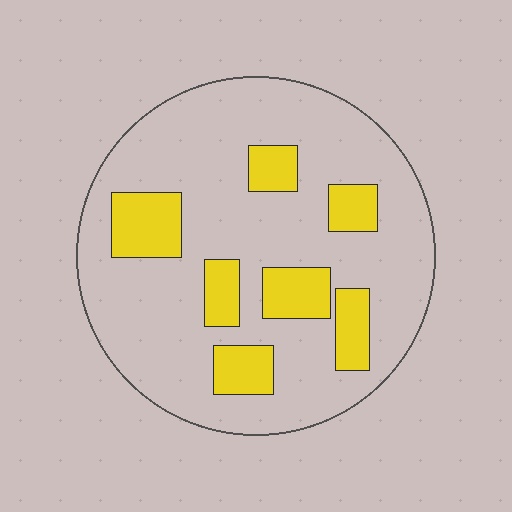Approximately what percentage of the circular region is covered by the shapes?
Approximately 20%.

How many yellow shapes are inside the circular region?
7.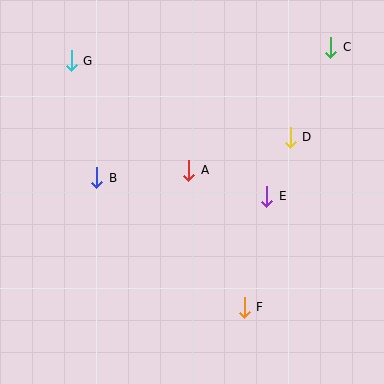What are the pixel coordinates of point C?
Point C is at (331, 47).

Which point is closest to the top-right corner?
Point C is closest to the top-right corner.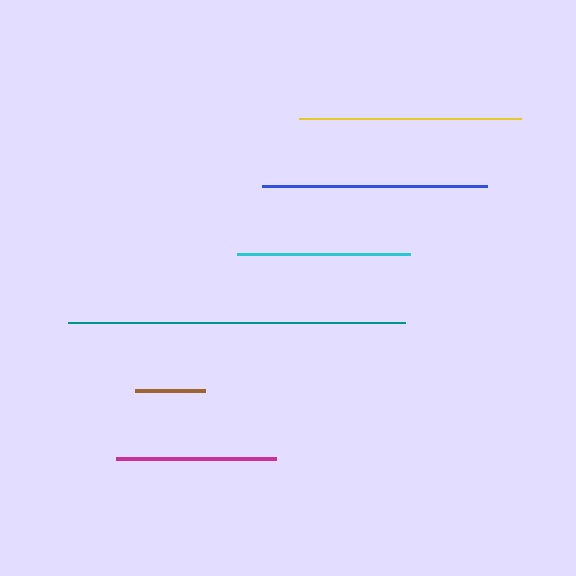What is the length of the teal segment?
The teal segment is approximately 337 pixels long.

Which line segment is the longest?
The teal line is the longest at approximately 337 pixels.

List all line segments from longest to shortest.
From longest to shortest: teal, blue, yellow, cyan, magenta, brown.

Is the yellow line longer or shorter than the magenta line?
The yellow line is longer than the magenta line.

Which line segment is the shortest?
The brown line is the shortest at approximately 70 pixels.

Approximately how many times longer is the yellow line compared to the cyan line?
The yellow line is approximately 1.3 times the length of the cyan line.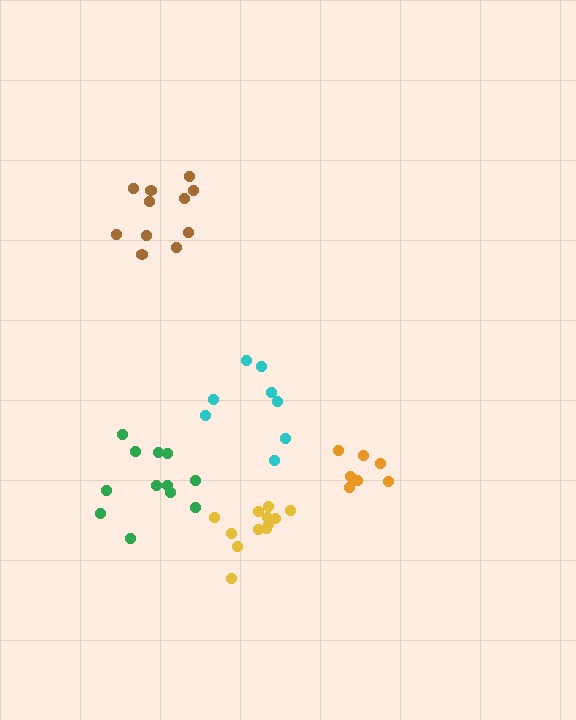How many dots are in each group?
Group 1: 7 dots, Group 2: 12 dots, Group 3: 12 dots, Group 4: 11 dots, Group 5: 8 dots (50 total).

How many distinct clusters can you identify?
There are 5 distinct clusters.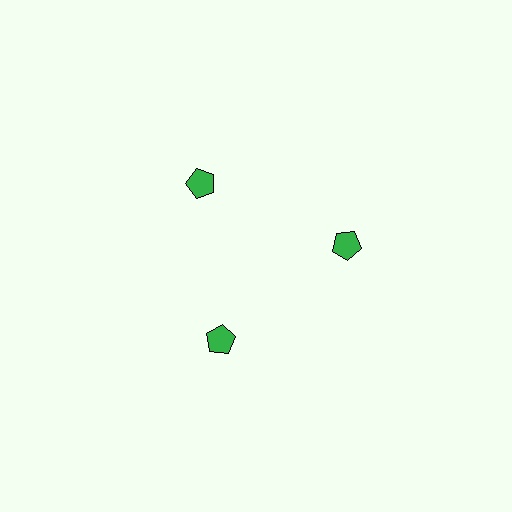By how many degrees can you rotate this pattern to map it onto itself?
The pattern maps onto itself every 120 degrees of rotation.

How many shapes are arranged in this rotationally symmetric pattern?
There are 3 shapes, arranged in 3 groups of 1.